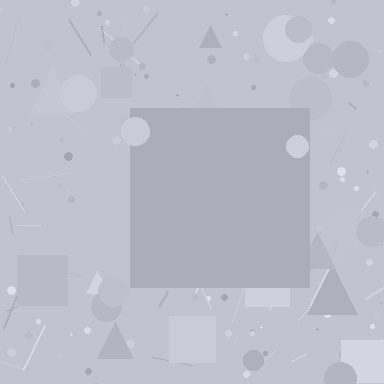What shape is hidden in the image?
A square is hidden in the image.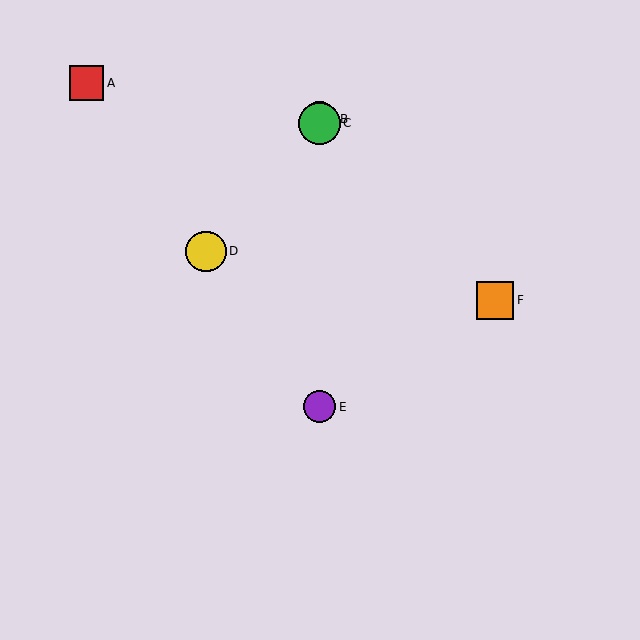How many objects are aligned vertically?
3 objects (B, C, E) are aligned vertically.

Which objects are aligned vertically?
Objects B, C, E are aligned vertically.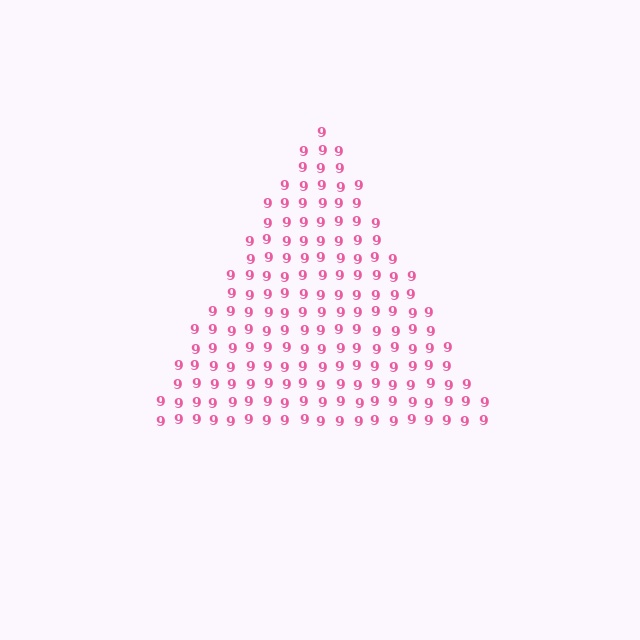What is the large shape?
The large shape is a triangle.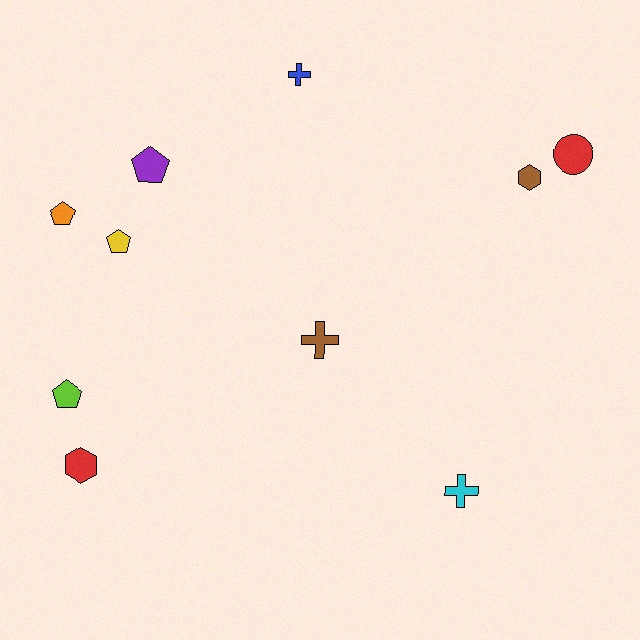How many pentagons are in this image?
There are 4 pentagons.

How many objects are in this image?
There are 10 objects.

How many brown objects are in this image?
There are 2 brown objects.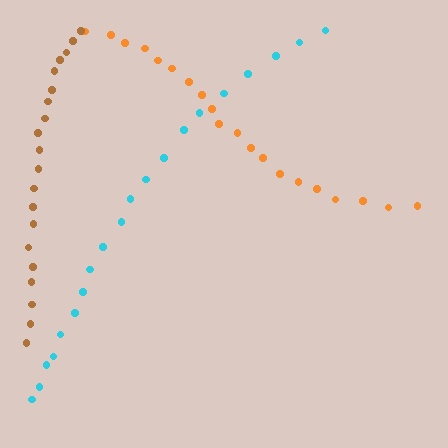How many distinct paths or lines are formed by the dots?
There are 3 distinct paths.